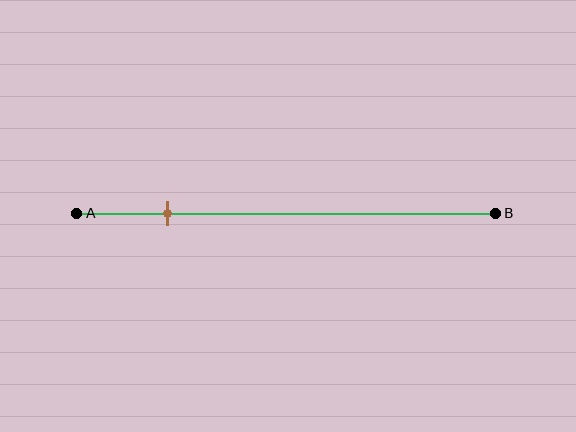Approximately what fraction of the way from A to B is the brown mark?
The brown mark is approximately 20% of the way from A to B.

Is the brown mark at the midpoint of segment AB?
No, the mark is at about 20% from A, not at the 50% midpoint.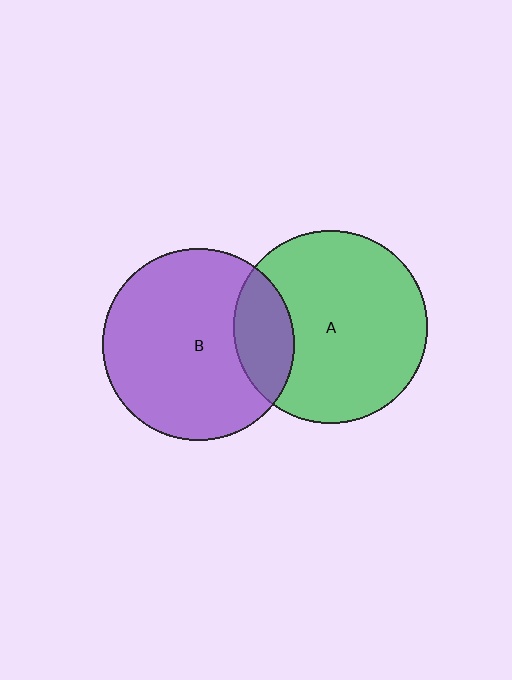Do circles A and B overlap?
Yes.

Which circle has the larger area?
Circle A (green).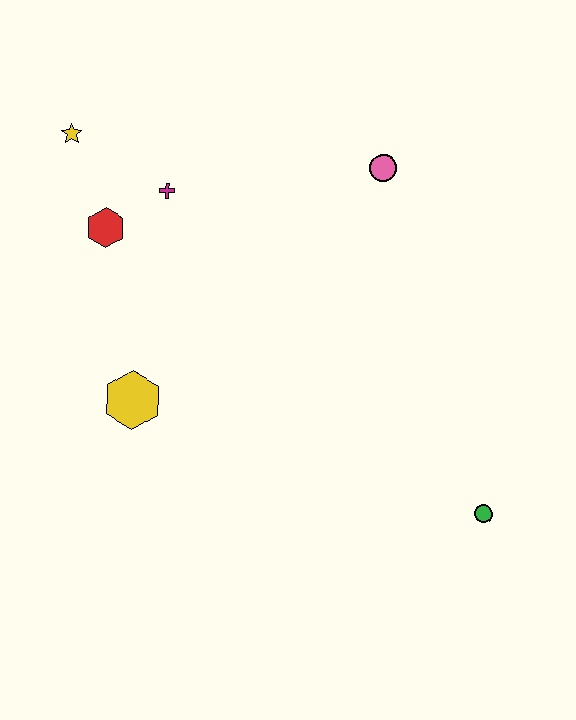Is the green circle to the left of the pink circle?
No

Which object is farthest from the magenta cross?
The green circle is farthest from the magenta cross.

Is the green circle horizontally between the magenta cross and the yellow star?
No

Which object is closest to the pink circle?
The magenta cross is closest to the pink circle.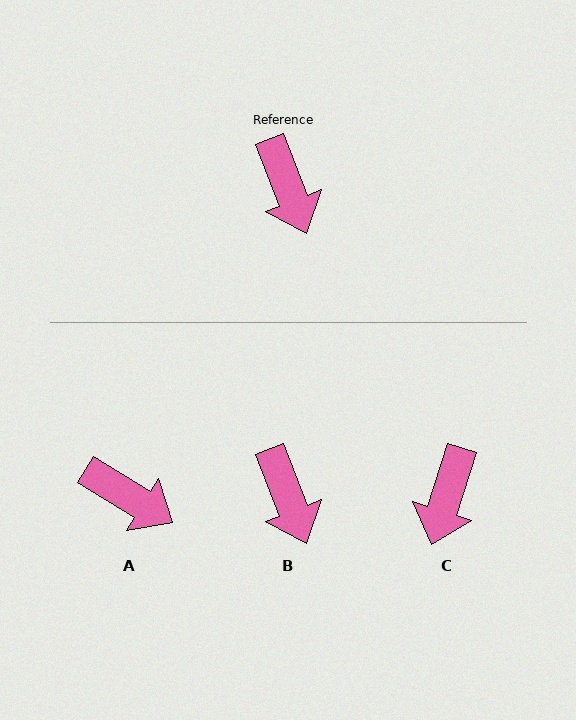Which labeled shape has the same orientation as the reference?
B.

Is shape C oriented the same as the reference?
No, it is off by about 39 degrees.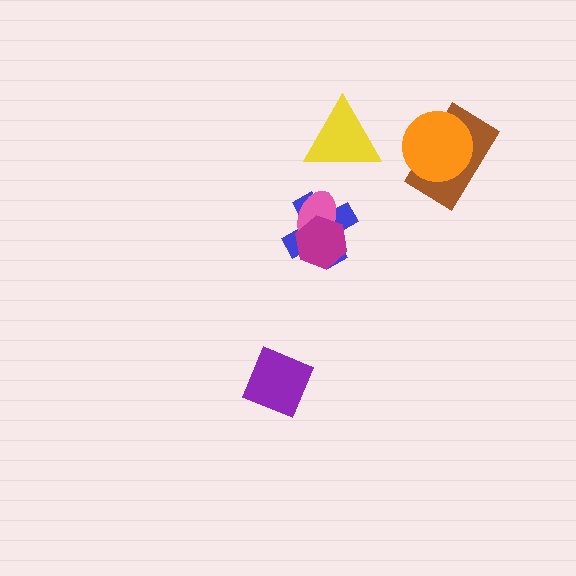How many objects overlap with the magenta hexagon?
2 objects overlap with the magenta hexagon.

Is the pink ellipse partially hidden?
Yes, it is partially covered by another shape.